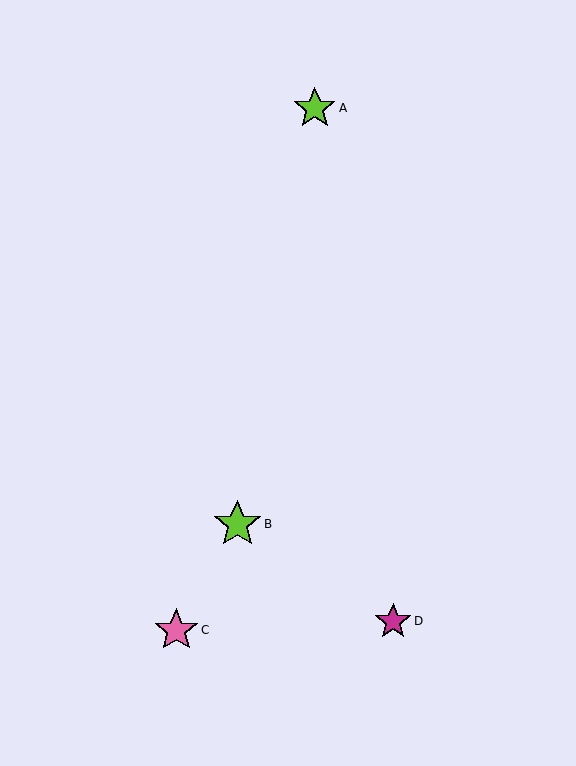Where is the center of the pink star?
The center of the pink star is at (176, 630).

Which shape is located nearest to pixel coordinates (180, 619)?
The pink star (labeled C) at (176, 630) is nearest to that location.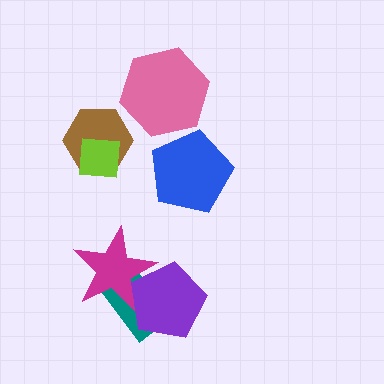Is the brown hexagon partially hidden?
Yes, it is partially covered by another shape.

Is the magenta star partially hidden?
Yes, it is partially covered by another shape.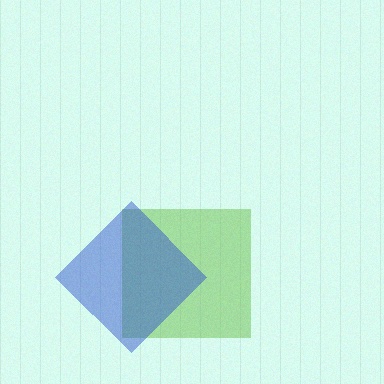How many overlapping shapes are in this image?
There are 2 overlapping shapes in the image.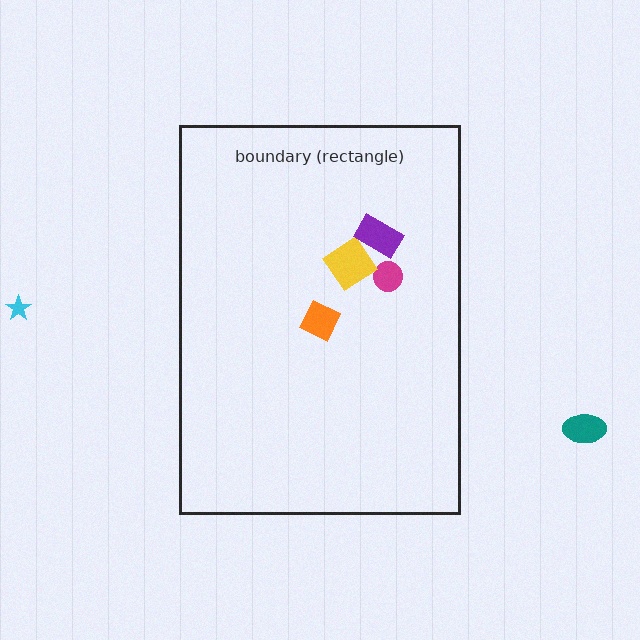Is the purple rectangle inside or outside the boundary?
Inside.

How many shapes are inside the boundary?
4 inside, 2 outside.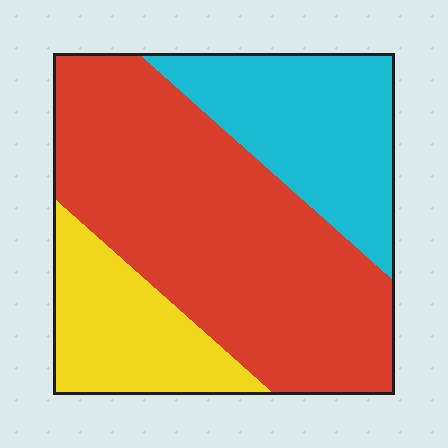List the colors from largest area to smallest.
From largest to smallest: red, cyan, yellow.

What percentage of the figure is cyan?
Cyan takes up about one quarter (1/4) of the figure.